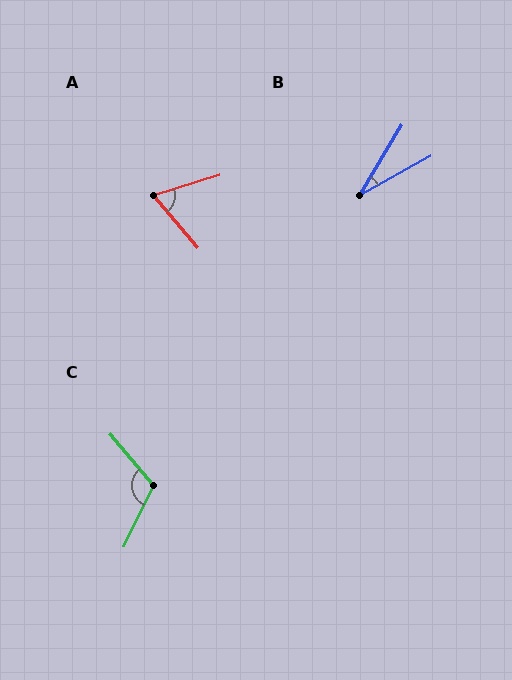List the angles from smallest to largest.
B (30°), A (67°), C (114°).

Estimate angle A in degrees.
Approximately 67 degrees.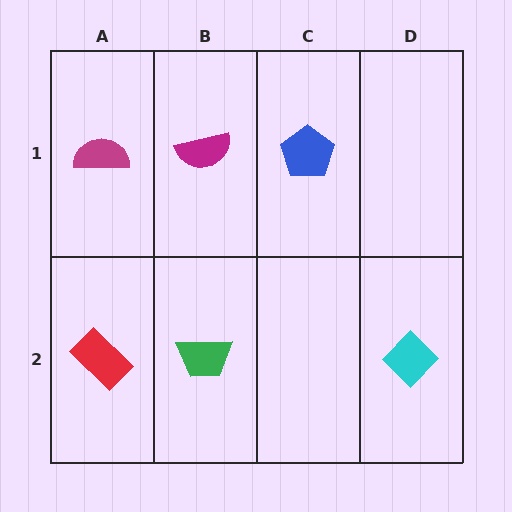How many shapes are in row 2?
3 shapes.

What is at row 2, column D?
A cyan diamond.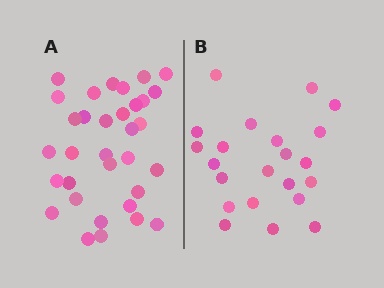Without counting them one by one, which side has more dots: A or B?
Region A (the left region) has more dots.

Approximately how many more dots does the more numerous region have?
Region A has roughly 12 or so more dots than region B.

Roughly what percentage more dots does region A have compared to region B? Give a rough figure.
About 50% more.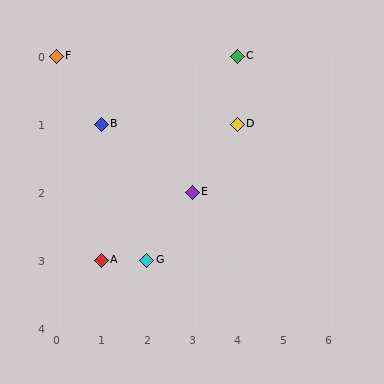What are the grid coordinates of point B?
Point B is at grid coordinates (1, 1).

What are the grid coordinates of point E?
Point E is at grid coordinates (3, 2).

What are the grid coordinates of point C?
Point C is at grid coordinates (4, 0).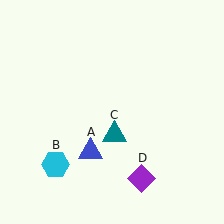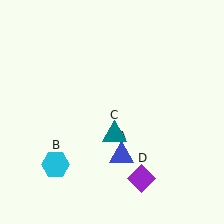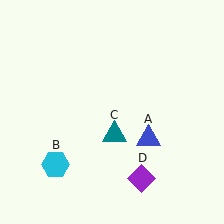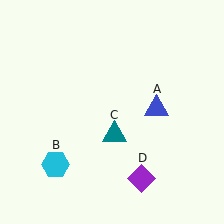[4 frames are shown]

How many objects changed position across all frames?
1 object changed position: blue triangle (object A).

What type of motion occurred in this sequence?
The blue triangle (object A) rotated counterclockwise around the center of the scene.